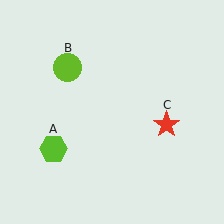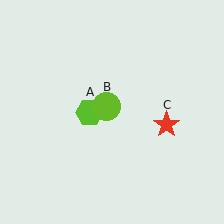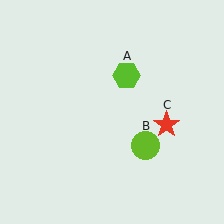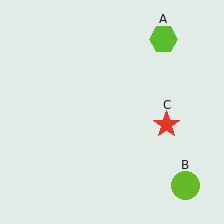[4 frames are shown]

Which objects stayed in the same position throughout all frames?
Red star (object C) remained stationary.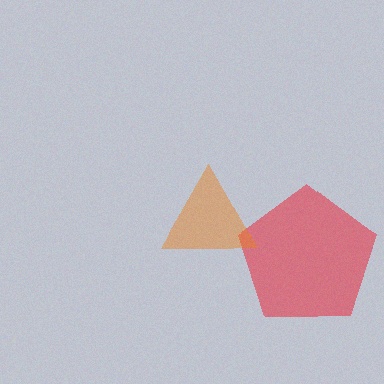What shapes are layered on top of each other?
The layered shapes are: a red pentagon, an orange triangle.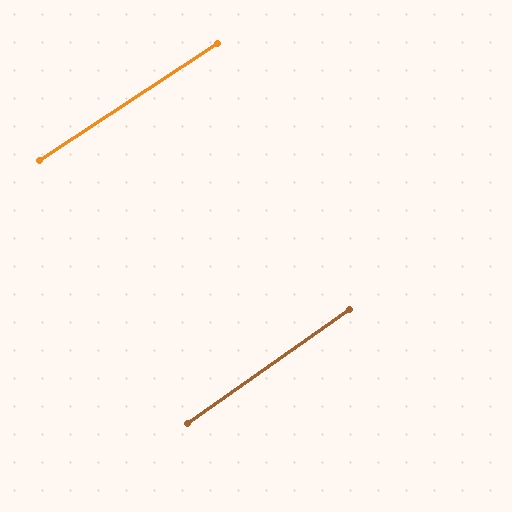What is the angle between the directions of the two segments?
Approximately 2 degrees.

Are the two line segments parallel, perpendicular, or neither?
Parallel — their directions differ by only 1.9°.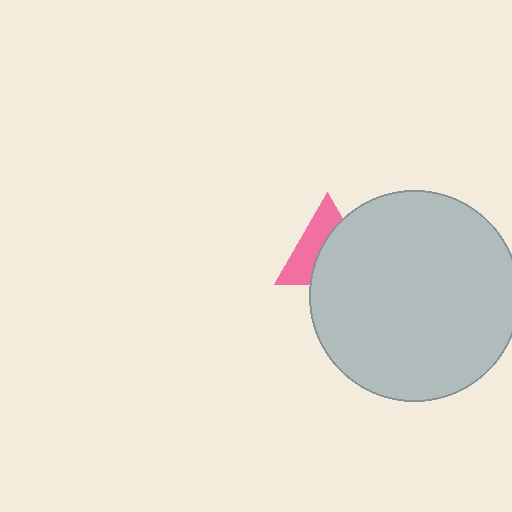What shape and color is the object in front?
The object in front is a light gray circle.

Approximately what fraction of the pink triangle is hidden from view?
Roughly 54% of the pink triangle is hidden behind the light gray circle.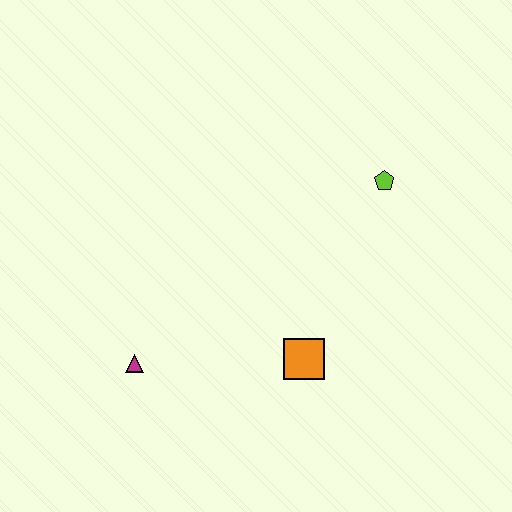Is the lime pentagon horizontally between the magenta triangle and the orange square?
No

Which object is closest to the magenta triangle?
The orange square is closest to the magenta triangle.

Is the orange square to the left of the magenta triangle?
No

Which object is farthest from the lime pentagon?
The magenta triangle is farthest from the lime pentagon.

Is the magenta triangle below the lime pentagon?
Yes